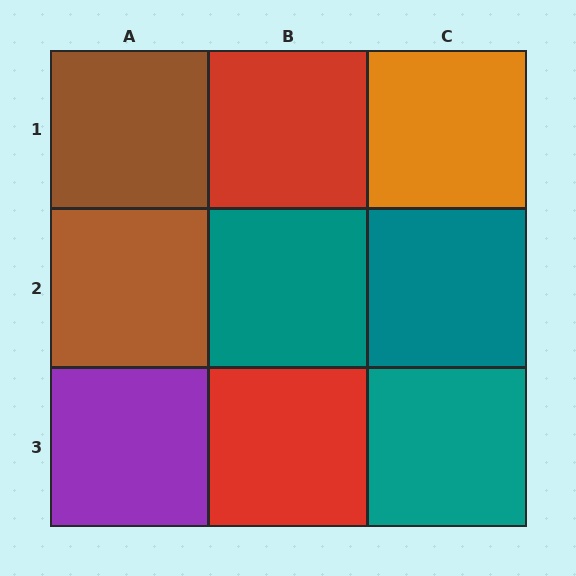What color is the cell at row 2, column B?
Teal.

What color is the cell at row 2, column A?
Brown.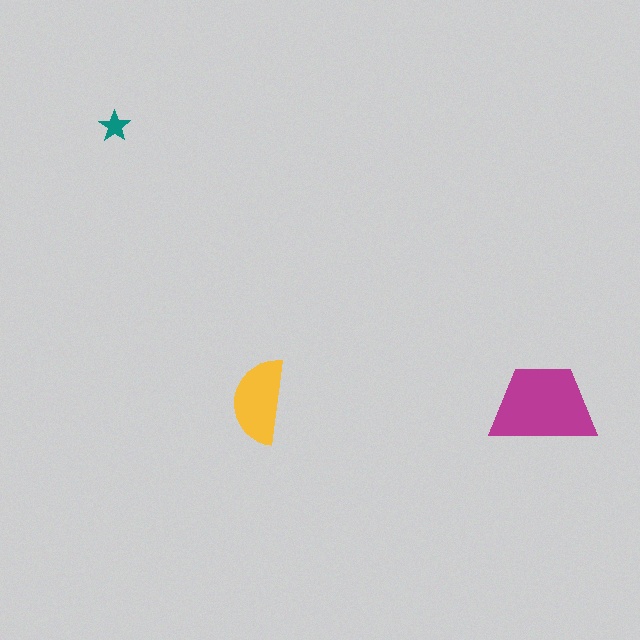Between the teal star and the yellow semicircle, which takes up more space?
The yellow semicircle.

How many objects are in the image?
There are 3 objects in the image.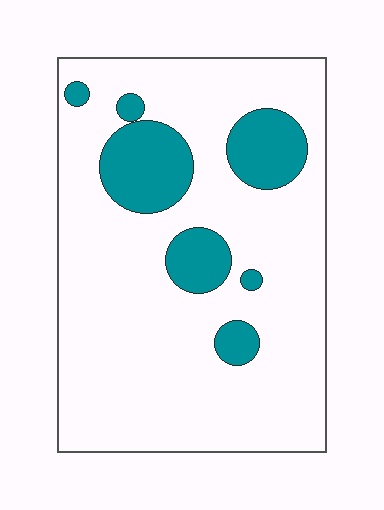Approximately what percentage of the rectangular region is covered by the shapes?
Approximately 20%.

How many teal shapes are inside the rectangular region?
7.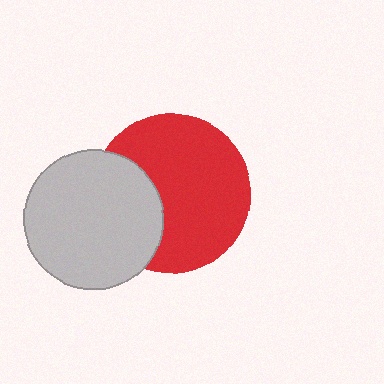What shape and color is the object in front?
The object in front is a light gray circle.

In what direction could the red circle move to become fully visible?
The red circle could move right. That would shift it out from behind the light gray circle entirely.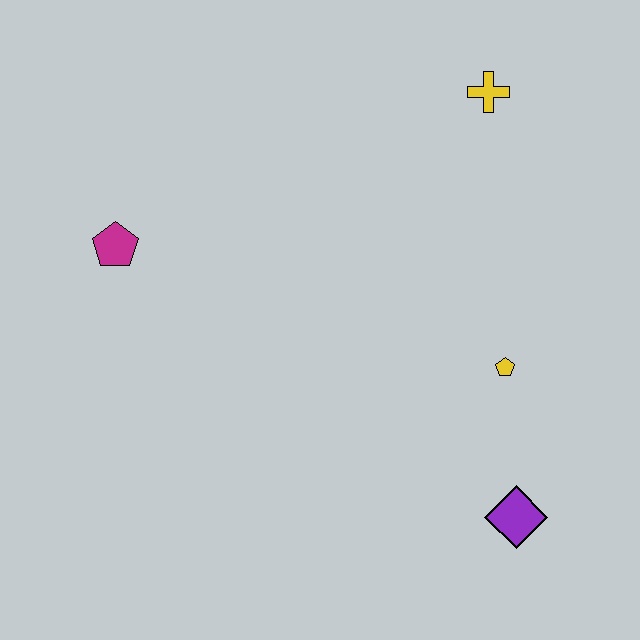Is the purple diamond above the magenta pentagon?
No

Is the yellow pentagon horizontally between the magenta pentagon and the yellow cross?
No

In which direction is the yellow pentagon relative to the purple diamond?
The yellow pentagon is above the purple diamond.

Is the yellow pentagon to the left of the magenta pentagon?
No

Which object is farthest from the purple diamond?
The magenta pentagon is farthest from the purple diamond.